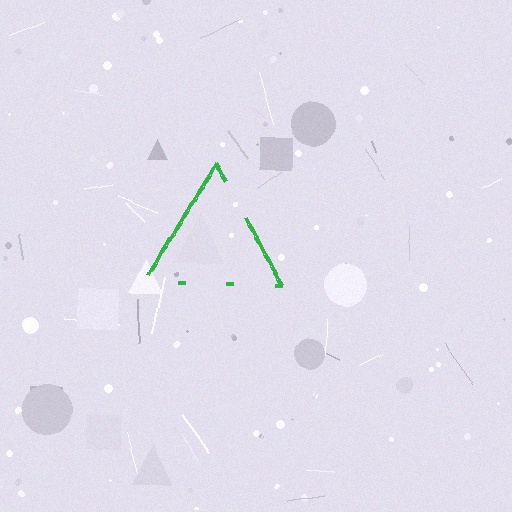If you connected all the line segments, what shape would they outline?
They would outline a triangle.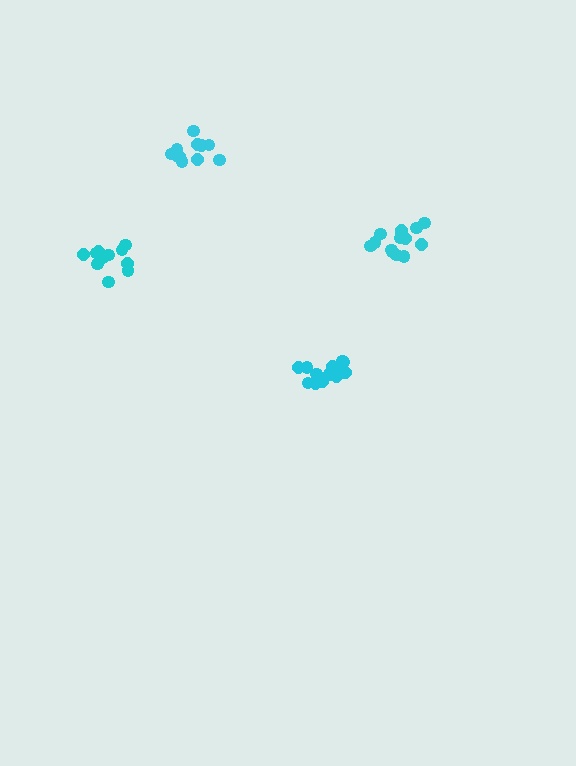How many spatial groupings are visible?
There are 4 spatial groupings.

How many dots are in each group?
Group 1: 16 dots, Group 2: 11 dots, Group 3: 14 dots, Group 4: 11 dots (52 total).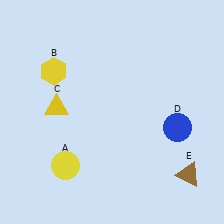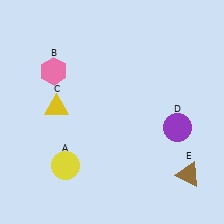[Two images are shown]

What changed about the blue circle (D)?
In Image 1, D is blue. In Image 2, it changed to purple.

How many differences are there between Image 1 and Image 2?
There are 2 differences between the two images.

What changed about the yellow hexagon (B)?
In Image 1, B is yellow. In Image 2, it changed to pink.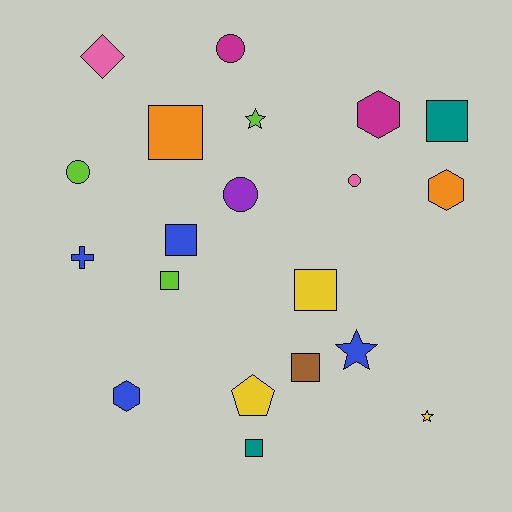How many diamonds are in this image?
There is 1 diamond.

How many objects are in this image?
There are 20 objects.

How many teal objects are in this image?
There are 2 teal objects.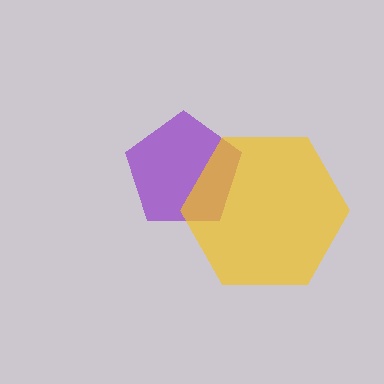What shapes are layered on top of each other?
The layered shapes are: a purple pentagon, a yellow hexagon.